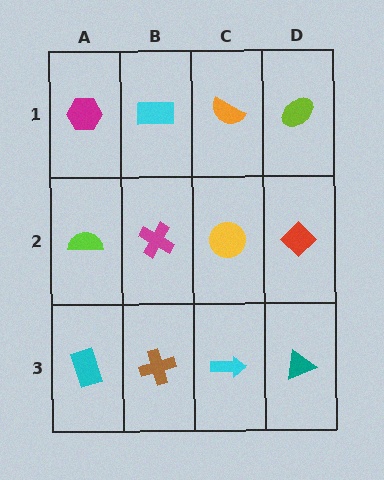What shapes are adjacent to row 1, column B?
A magenta cross (row 2, column B), a magenta hexagon (row 1, column A), an orange semicircle (row 1, column C).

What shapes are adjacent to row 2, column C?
An orange semicircle (row 1, column C), a cyan arrow (row 3, column C), a magenta cross (row 2, column B), a red diamond (row 2, column D).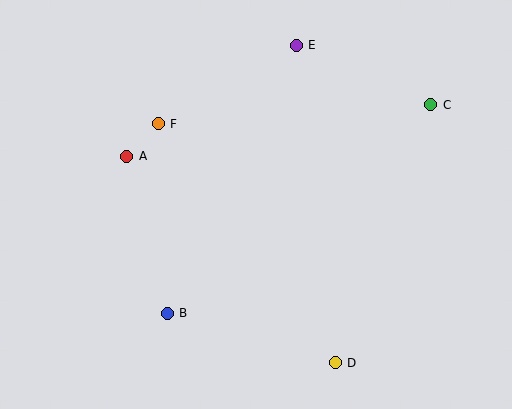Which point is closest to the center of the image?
Point F at (158, 124) is closest to the center.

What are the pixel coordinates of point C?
Point C is at (431, 105).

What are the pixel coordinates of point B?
Point B is at (167, 314).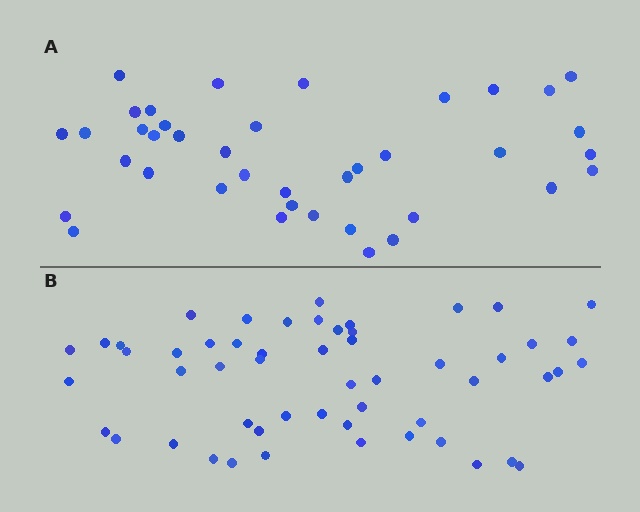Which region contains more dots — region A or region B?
Region B (the bottom region) has more dots.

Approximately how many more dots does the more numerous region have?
Region B has approximately 15 more dots than region A.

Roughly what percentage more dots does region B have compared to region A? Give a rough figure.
About 40% more.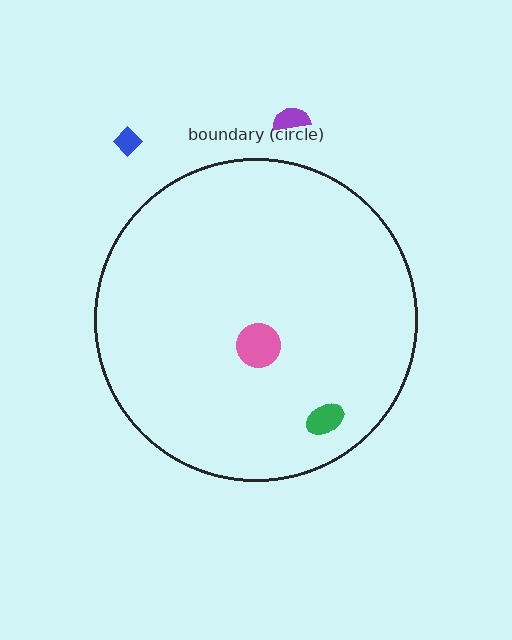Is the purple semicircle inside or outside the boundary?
Outside.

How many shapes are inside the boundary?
2 inside, 2 outside.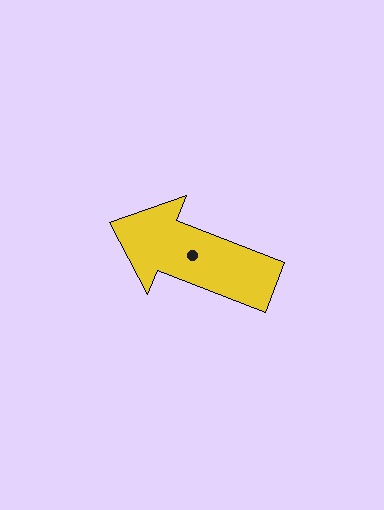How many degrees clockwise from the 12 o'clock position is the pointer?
Approximately 292 degrees.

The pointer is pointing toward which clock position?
Roughly 10 o'clock.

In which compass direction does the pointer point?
West.